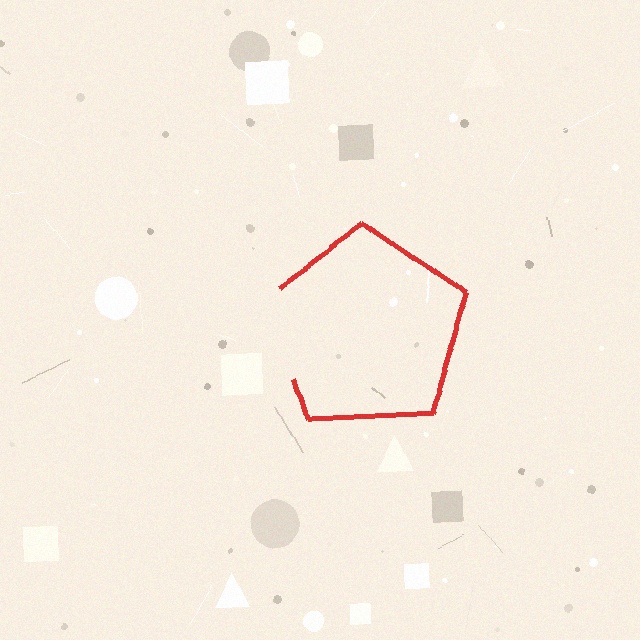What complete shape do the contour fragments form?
The contour fragments form a pentagon.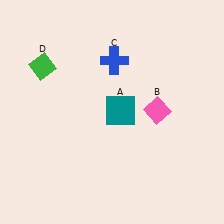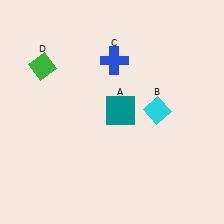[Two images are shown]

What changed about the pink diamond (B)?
In Image 1, B is pink. In Image 2, it changed to cyan.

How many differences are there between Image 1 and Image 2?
There is 1 difference between the two images.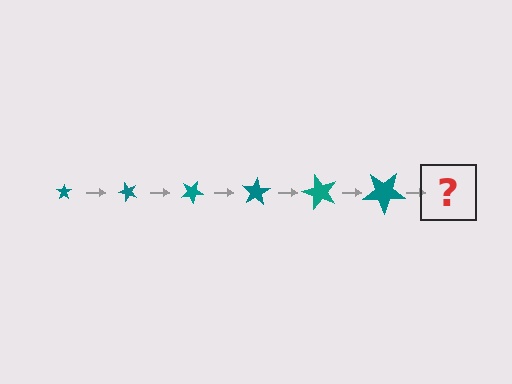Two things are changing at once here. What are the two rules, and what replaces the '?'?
The two rules are that the star grows larger each step and it rotates 50 degrees each step. The '?' should be a star, larger than the previous one and rotated 300 degrees from the start.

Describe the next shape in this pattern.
It should be a star, larger than the previous one and rotated 300 degrees from the start.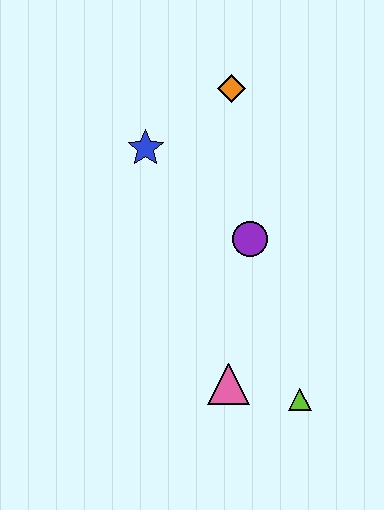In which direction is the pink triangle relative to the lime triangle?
The pink triangle is to the left of the lime triangle.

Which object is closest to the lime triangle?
The pink triangle is closest to the lime triangle.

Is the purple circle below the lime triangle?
No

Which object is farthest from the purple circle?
The lime triangle is farthest from the purple circle.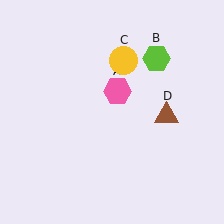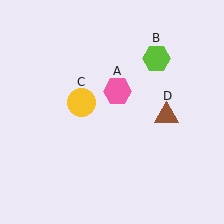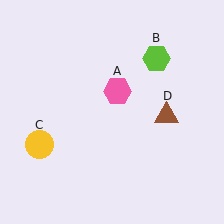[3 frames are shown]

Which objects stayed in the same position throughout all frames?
Pink hexagon (object A) and lime hexagon (object B) and brown triangle (object D) remained stationary.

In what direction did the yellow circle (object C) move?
The yellow circle (object C) moved down and to the left.